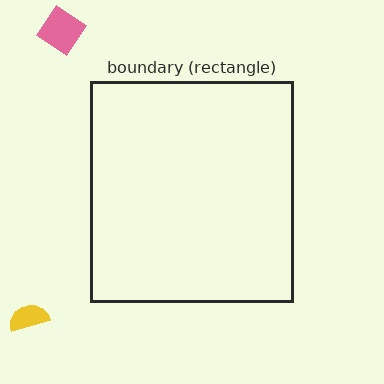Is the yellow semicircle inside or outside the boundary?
Outside.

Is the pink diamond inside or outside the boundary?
Outside.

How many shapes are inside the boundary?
0 inside, 2 outside.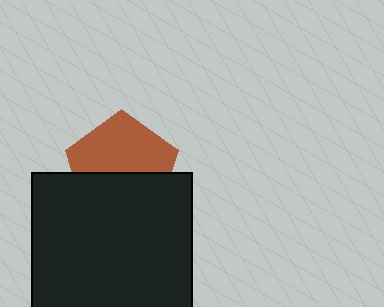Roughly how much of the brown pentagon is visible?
About half of it is visible (roughly 54%).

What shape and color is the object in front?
The object in front is a black square.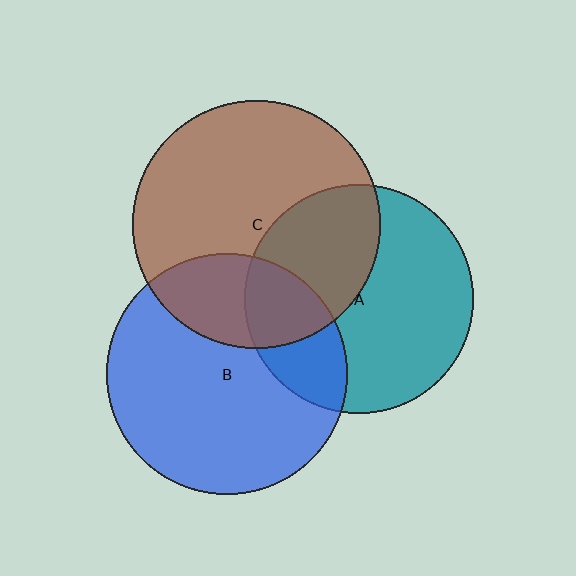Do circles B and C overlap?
Yes.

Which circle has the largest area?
Circle C (brown).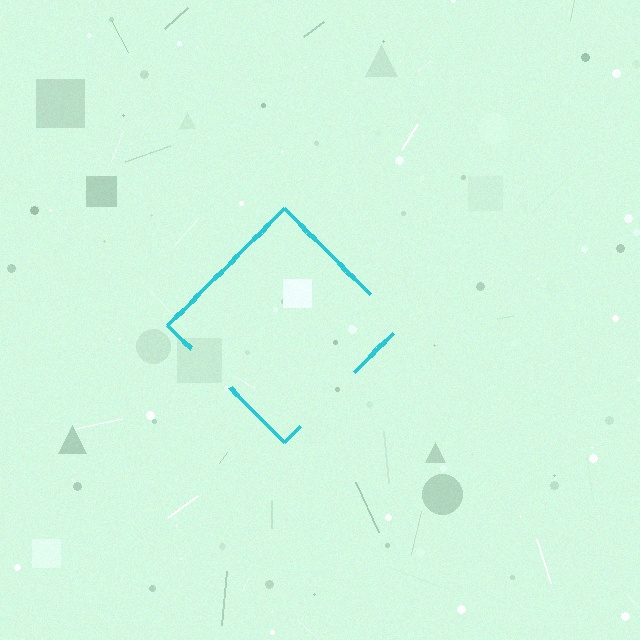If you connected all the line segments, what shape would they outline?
They would outline a diamond.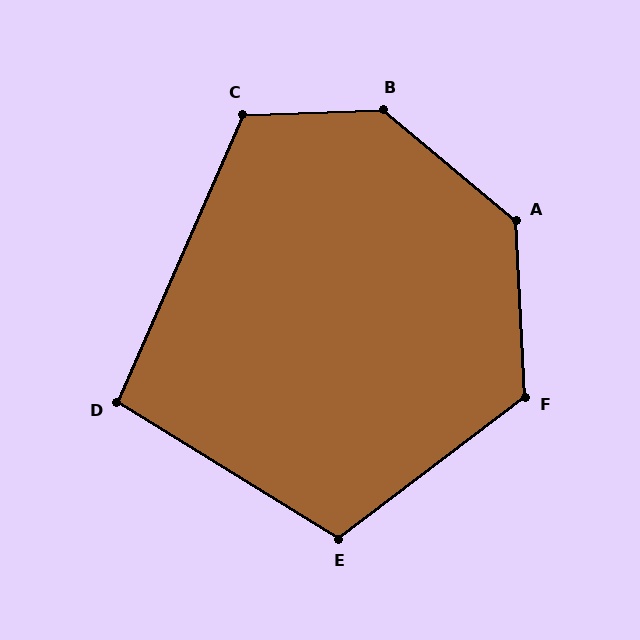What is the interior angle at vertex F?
Approximately 124 degrees (obtuse).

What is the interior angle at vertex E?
Approximately 111 degrees (obtuse).